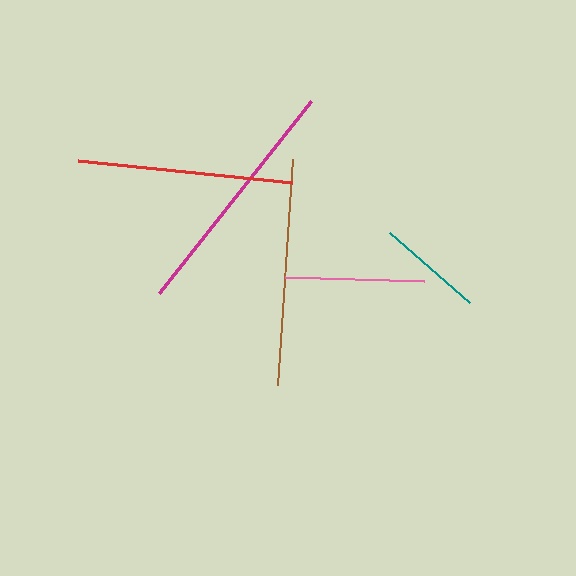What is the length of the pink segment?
The pink segment is approximately 139 pixels long.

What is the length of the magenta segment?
The magenta segment is approximately 245 pixels long.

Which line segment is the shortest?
The teal line is the shortest at approximately 107 pixels.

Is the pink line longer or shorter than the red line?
The red line is longer than the pink line.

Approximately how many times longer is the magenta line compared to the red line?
The magenta line is approximately 1.1 times the length of the red line.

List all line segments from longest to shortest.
From longest to shortest: magenta, brown, red, pink, teal.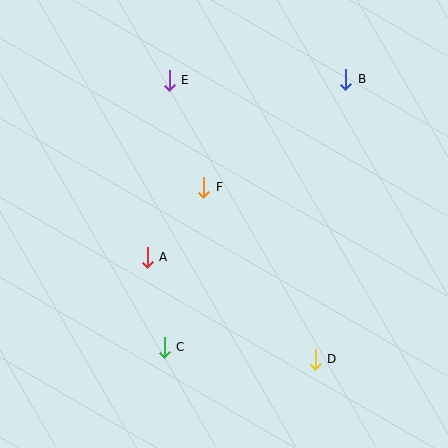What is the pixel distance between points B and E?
The distance between B and E is 177 pixels.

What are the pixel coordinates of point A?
Point A is at (147, 257).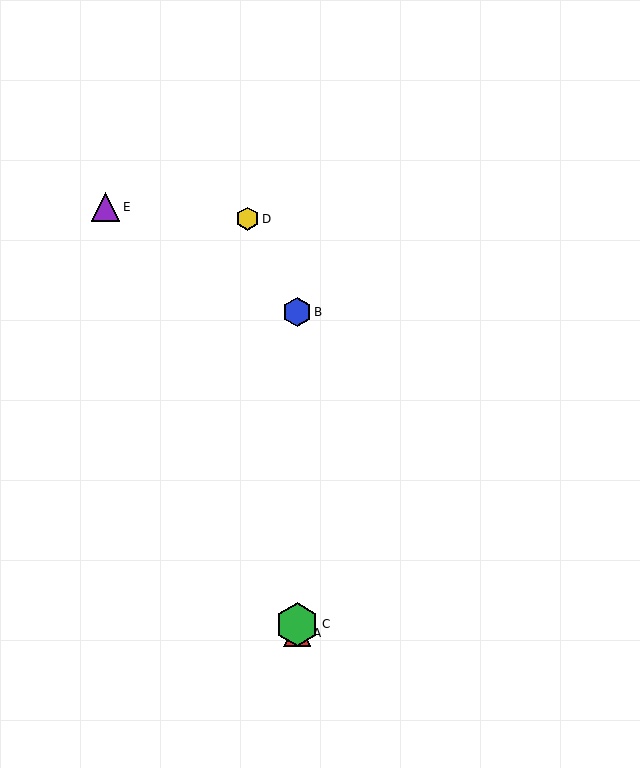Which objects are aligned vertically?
Objects A, B, C are aligned vertically.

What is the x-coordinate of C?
Object C is at x≈297.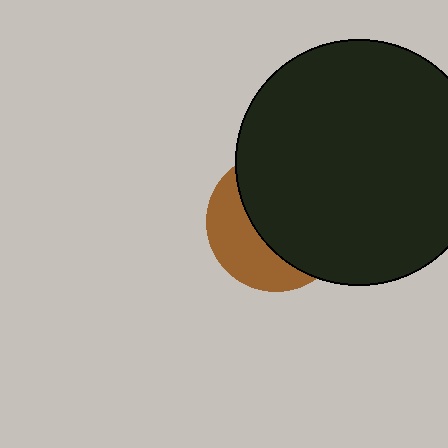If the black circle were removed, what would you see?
You would see the complete brown circle.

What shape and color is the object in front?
The object in front is a black circle.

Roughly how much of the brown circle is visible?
A small part of it is visible (roughly 37%).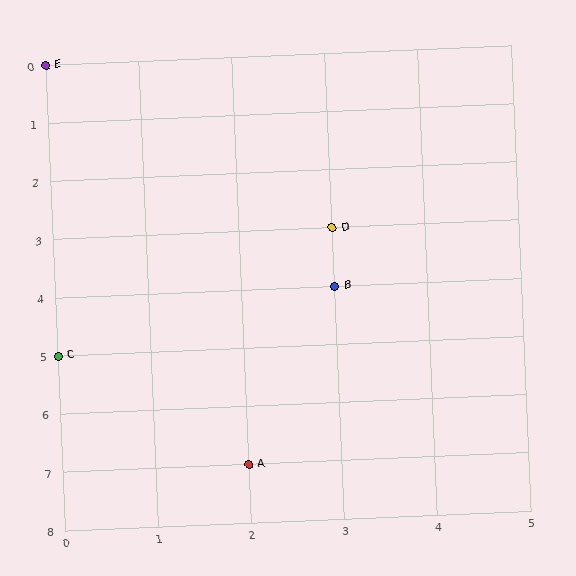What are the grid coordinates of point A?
Point A is at grid coordinates (2, 7).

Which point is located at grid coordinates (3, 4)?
Point B is at (3, 4).